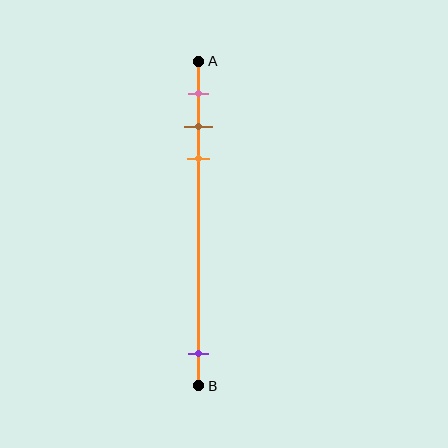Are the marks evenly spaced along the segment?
No, the marks are not evenly spaced.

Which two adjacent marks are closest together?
The brown and orange marks are the closest adjacent pair.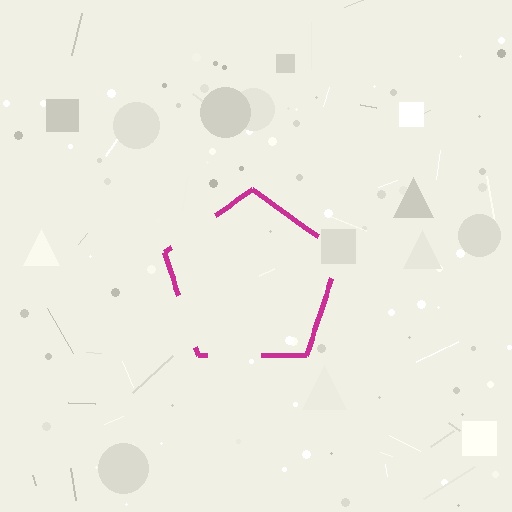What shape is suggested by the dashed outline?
The dashed outline suggests a pentagon.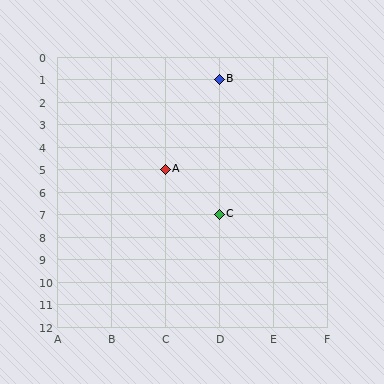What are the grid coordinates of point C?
Point C is at grid coordinates (D, 7).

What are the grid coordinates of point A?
Point A is at grid coordinates (C, 5).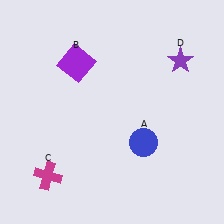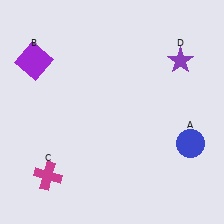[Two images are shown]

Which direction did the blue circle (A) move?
The blue circle (A) moved right.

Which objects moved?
The objects that moved are: the blue circle (A), the purple square (B).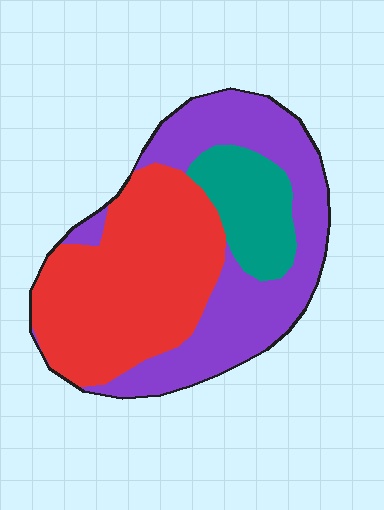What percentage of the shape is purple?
Purple takes up about two fifths (2/5) of the shape.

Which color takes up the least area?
Teal, at roughly 15%.